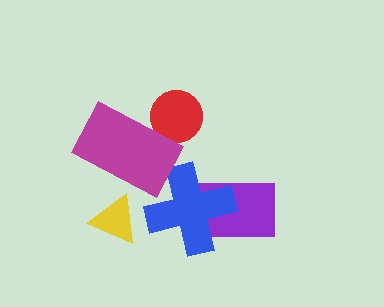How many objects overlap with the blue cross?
1 object overlaps with the blue cross.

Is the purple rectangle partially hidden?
Yes, it is partially covered by another shape.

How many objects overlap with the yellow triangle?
0 objects overlap with the yellow triangle.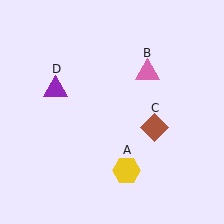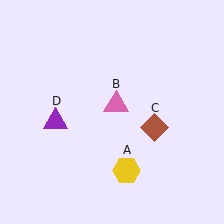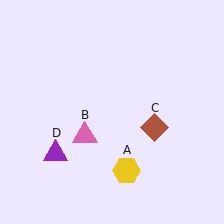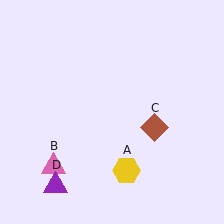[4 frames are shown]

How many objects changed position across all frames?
2 objects changed position: pink triangle (object B), purple triangle (object D).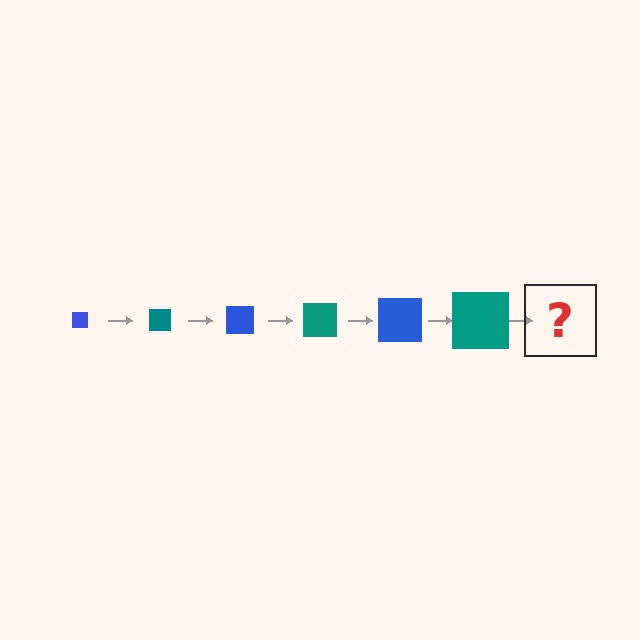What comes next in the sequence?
The next element should be a blue square, larger than the previous one.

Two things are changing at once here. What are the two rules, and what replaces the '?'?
The two rules are that the square grows larger each step and the color cycles through blue and teal. The '?' should be a blue square, larger than the previous one.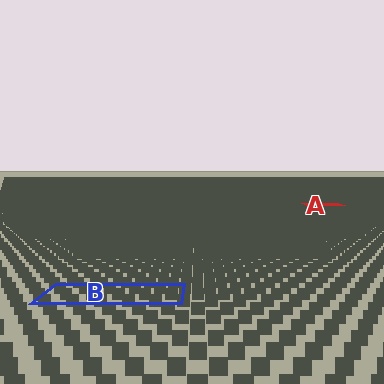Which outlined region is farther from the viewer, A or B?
Region A is farther from the viewer — the texture elements inside it appear smaller and more densely packed.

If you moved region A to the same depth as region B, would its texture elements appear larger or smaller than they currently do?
They would appear larger. At a closer depth, the same texture elements are projected at a bigger on-screen size.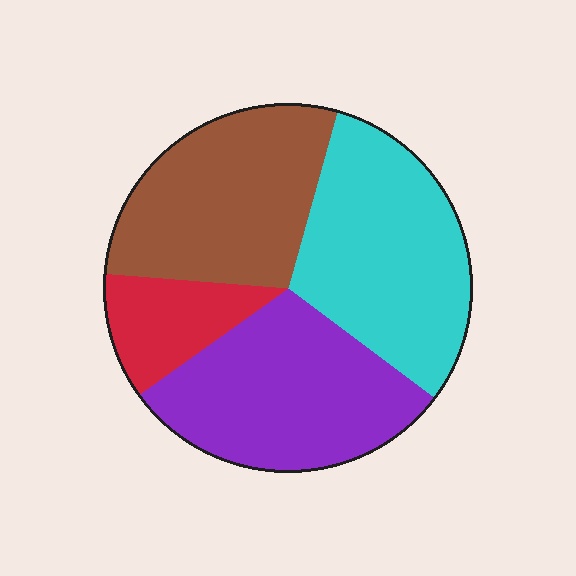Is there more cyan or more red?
Cyan.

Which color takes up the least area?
Red, at roughly 10%.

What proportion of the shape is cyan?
Cyan covers around 30% of the shape.